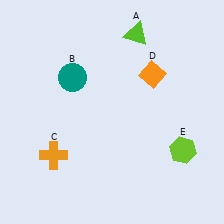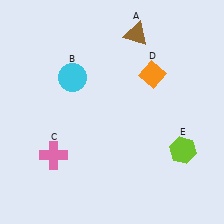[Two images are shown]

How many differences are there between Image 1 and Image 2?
There are 3 differences between the two images.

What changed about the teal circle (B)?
In Image 1, B is teal. In Image 2, it changed to cyan.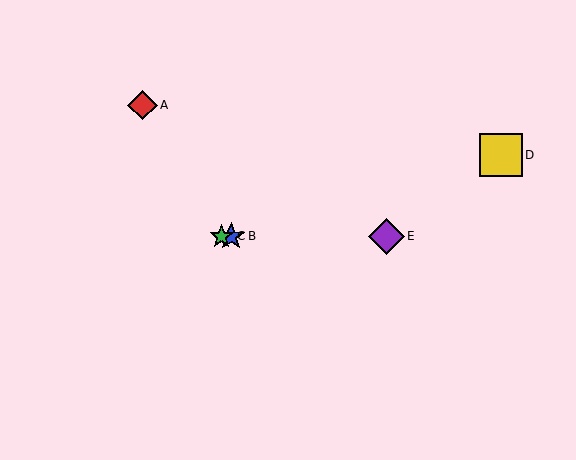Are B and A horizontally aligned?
No, B is at y≈236 and A is at y≈105.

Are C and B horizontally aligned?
Yes, both are at y≈236.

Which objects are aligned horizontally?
Objects B, C, E are aligned horizontally.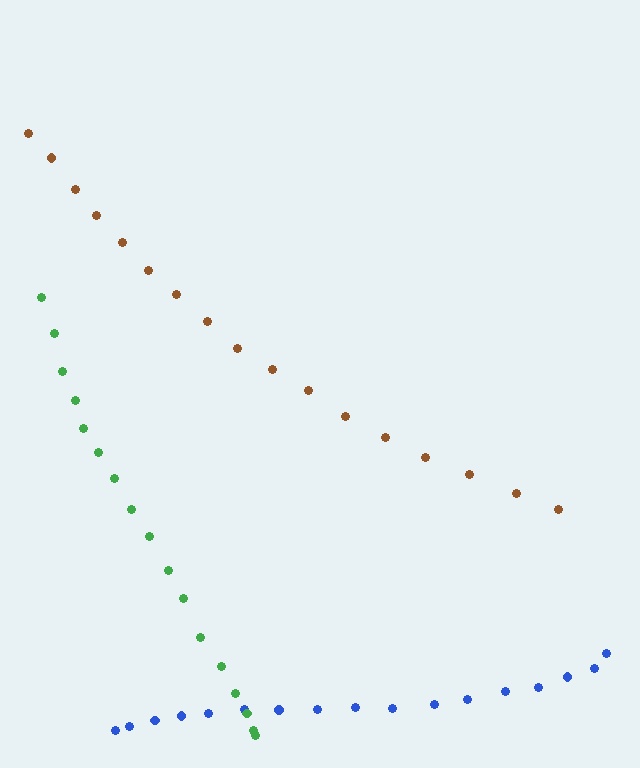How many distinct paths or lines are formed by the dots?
There are 3 distinct paths.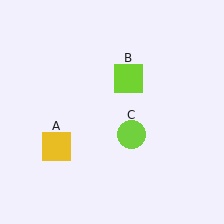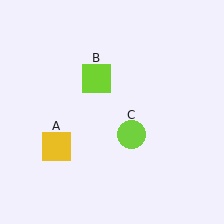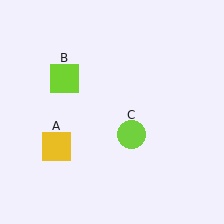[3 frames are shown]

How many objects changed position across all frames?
1 object changed position: lime square (object B).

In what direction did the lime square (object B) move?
The lime square (object B) moved left.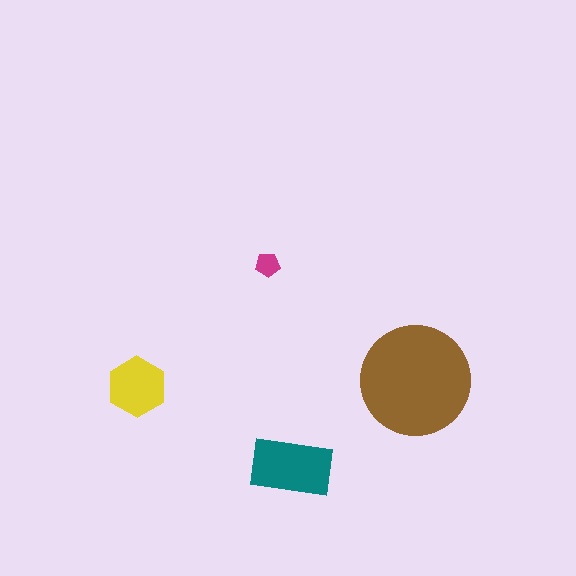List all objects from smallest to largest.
The magenta pentagon, the yellow hexagon, the teal rectangle, the brown circle.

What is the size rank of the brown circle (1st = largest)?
1st.